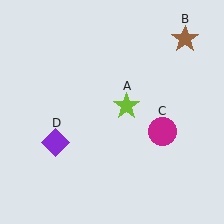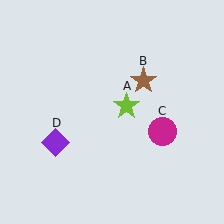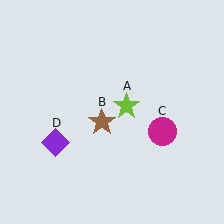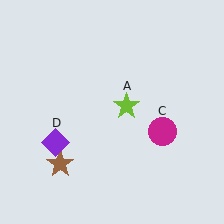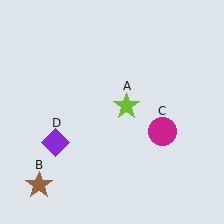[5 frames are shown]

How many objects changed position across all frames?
1 object changed position: brown star (object B).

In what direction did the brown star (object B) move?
The brown star (object B) moved down and to the left.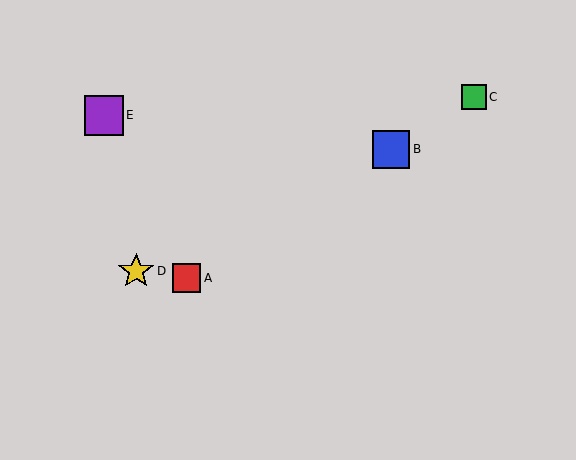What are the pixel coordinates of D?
Object D is at (136, 271).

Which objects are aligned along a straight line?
Objects A, B, C are aligned along a straight line.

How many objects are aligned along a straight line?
3 objects (A, B, C) are aligned along a straight line.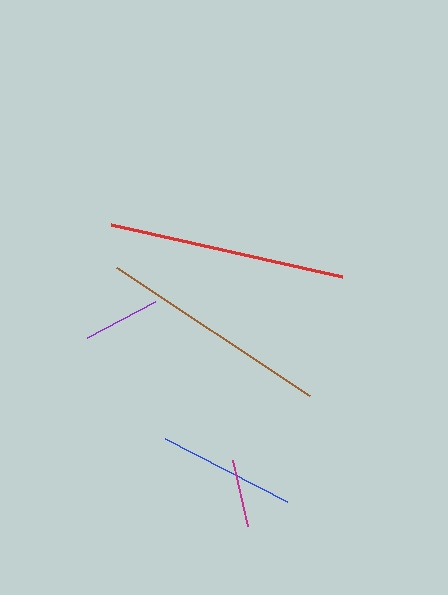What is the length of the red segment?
The red segment is approximately 237 pixels long.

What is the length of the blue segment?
The blue segment is approximately 137 pixels long.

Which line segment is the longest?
The red line is the longest at approximately 237 pixels.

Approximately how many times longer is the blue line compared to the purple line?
The blue line is approximately 1.8 times the length of the purple line.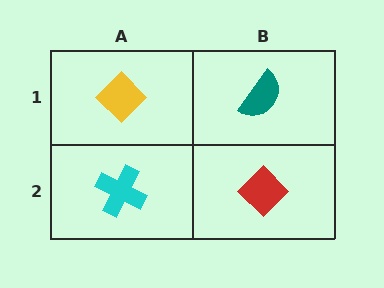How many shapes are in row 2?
2 shapes.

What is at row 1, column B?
A teal semicircle.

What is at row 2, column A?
A cyan cross.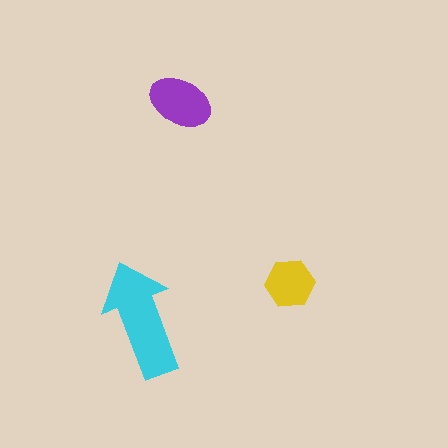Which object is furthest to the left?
The cyan arrow is leftmost.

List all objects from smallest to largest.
The yellow hexagon, the purple ellipse, the cyan arrow.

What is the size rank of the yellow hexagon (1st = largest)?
3rd.